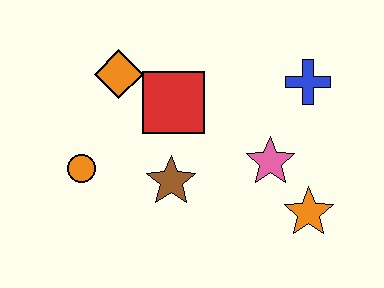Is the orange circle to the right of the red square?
No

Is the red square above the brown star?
Yes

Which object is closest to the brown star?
The red square is closest to the brown star.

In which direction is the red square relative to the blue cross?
The red square is to the left of the blue cross.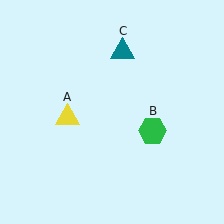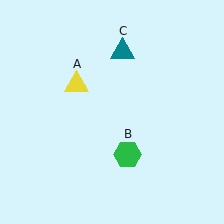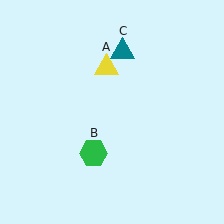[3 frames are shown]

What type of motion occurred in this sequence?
The yellow triangle (object A), green hexagon (object B) rotated clockwise around the center of the scene.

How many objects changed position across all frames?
2 objects changed position: yellow triangle (object A), green hexagon (object B).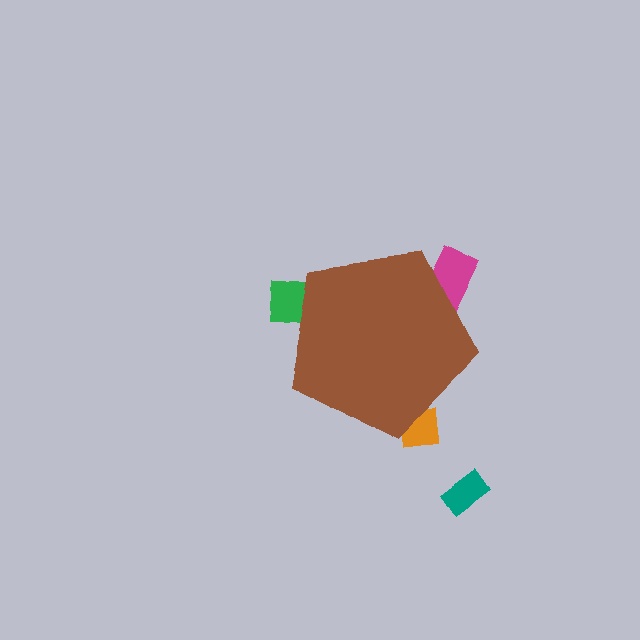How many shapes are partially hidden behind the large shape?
3 shapes are partially hidden.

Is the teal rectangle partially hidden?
No, the teal rectangle is fully visible.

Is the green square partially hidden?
Yes, the green square is partially hidden behind the brown pentagon.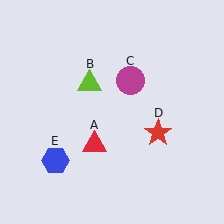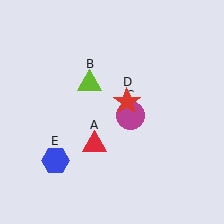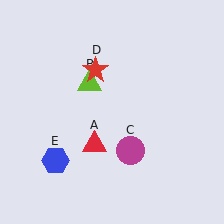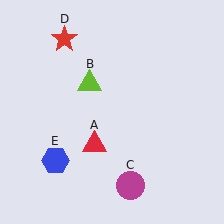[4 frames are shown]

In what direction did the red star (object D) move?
The red star (object D) moved up and to the left.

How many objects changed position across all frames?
2 objects changed position: magenta circle (object C), red star (object D).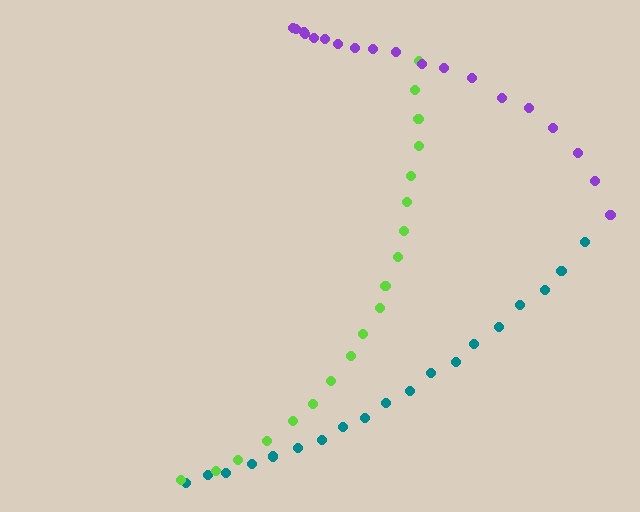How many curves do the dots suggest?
There are 3 distinct paths.